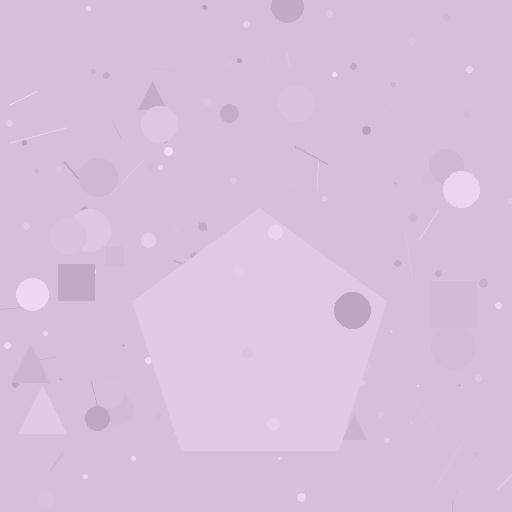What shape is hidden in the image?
A pentagon is hidden in the image.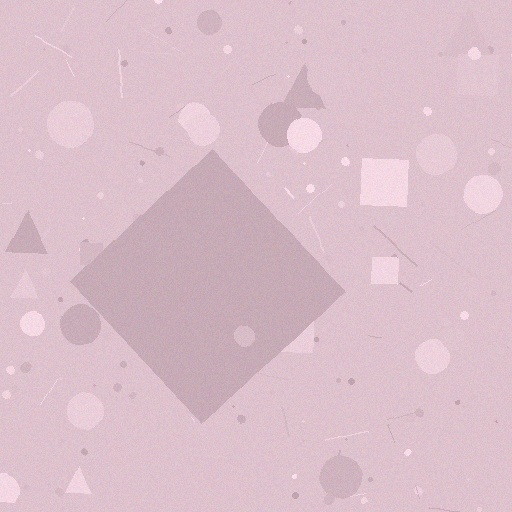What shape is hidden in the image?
A diamond is hidden in the image.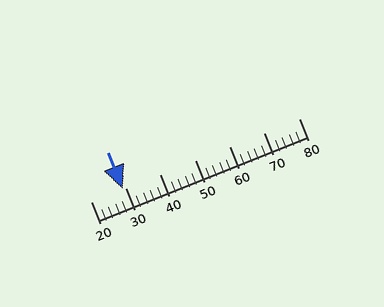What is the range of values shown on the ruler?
The ruler shows values from 20 to 80.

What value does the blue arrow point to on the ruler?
The blue arrow points to approximately 29.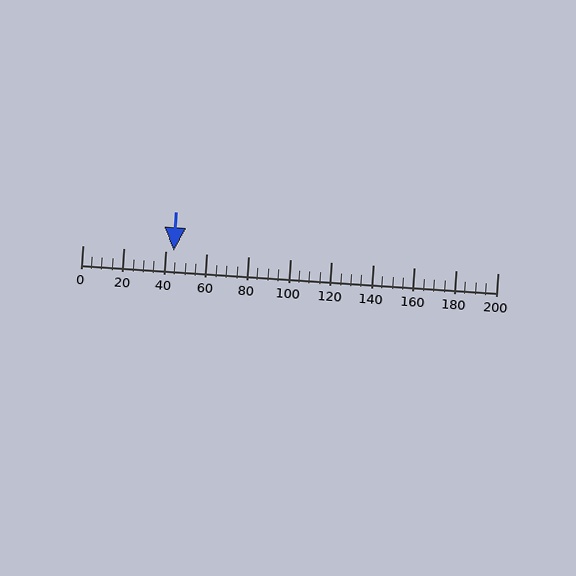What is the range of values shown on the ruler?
The ruler shows values from 0 to 200.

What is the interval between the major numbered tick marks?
The major tick marks are spaced 20 units apart.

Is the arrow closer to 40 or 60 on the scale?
The arrow is closer to 40.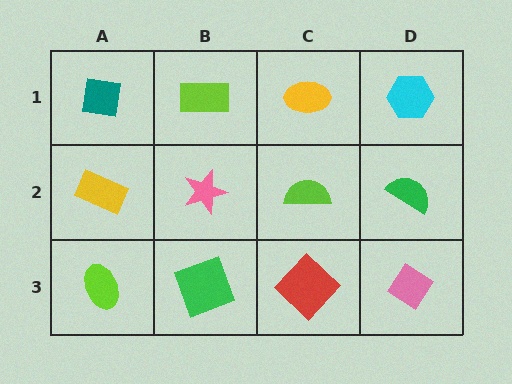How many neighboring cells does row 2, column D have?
3.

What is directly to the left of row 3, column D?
A red diamond.